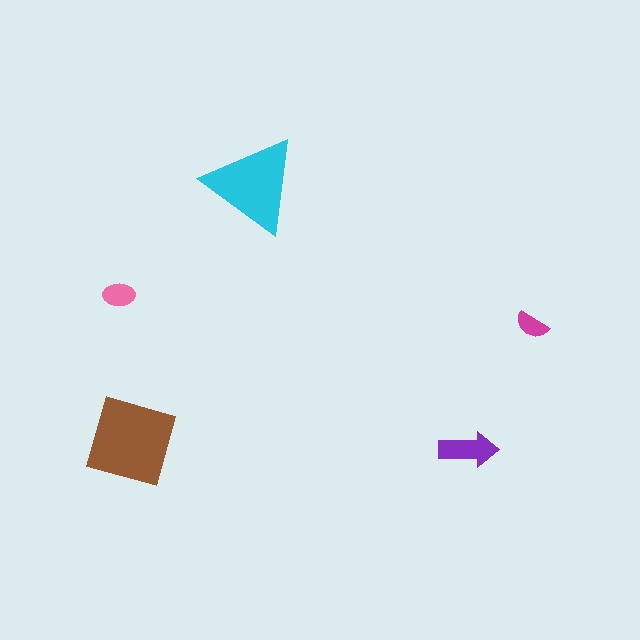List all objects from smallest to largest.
The magenta semicircle, the pink ellipse, the purple arrow, the cyan triangle, the brown square.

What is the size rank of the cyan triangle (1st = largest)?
2nd.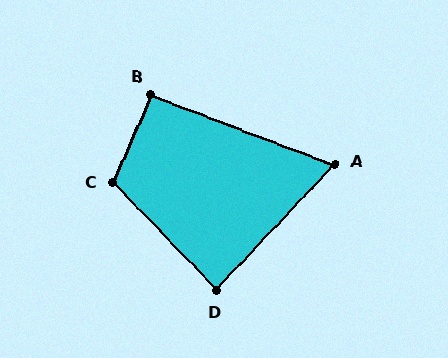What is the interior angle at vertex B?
Approximately 93 degrees (approximately right).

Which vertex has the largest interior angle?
C, at approximately 112 degrees.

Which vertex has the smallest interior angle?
A, at approximately 68 degrees.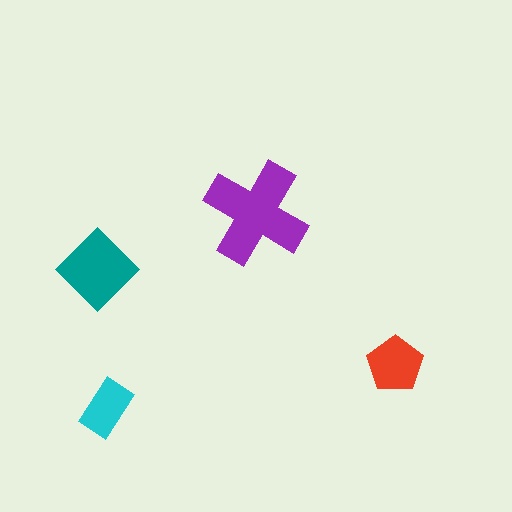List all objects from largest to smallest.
The purple cross, the teal diamond, the red pentagon, the cyan rectangle.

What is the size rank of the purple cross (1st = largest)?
1st.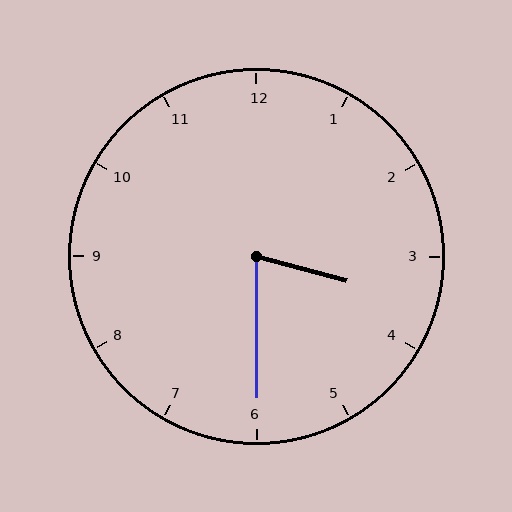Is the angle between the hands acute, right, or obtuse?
It is acute.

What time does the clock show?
3:30.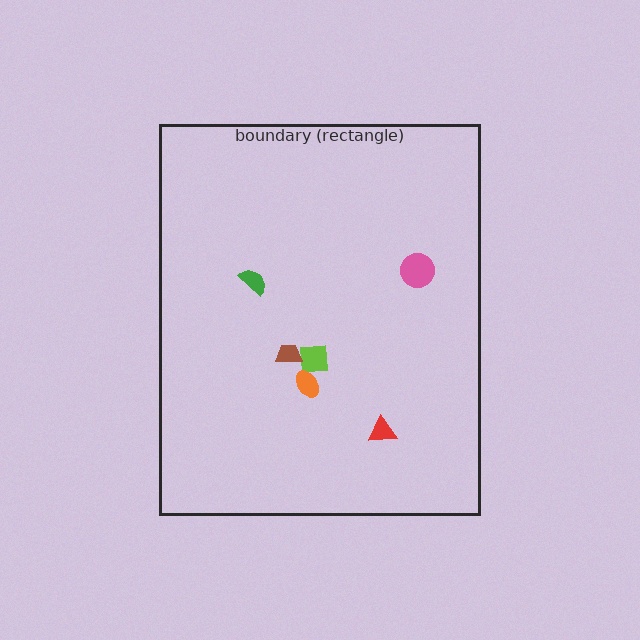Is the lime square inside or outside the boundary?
Inside.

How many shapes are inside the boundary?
6 inside, 0 outside.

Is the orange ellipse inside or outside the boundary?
Inside.